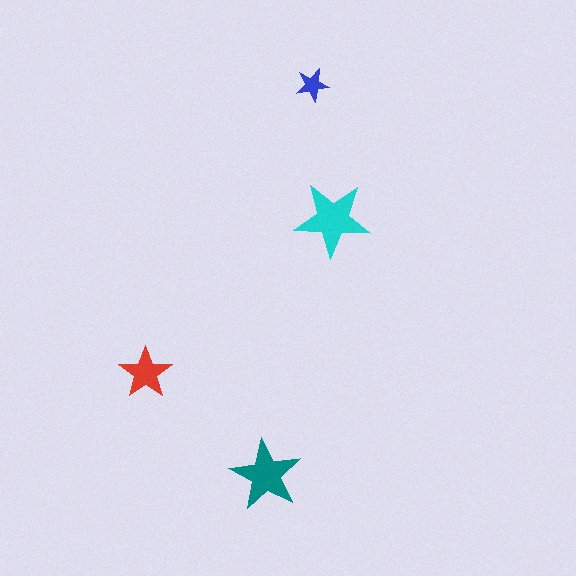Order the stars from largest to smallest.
the cyan one, the teal one, the red one, the blue one.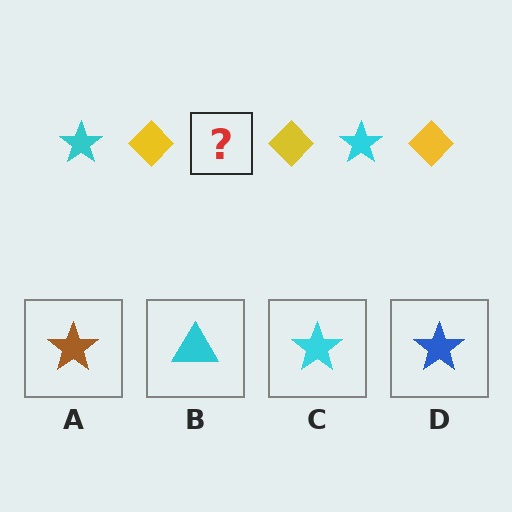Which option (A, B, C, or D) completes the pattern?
C.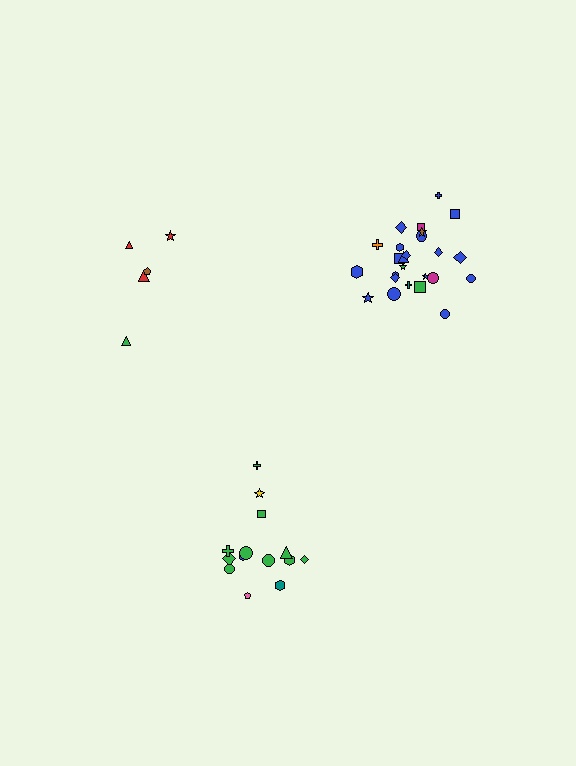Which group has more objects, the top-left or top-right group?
The top-right group.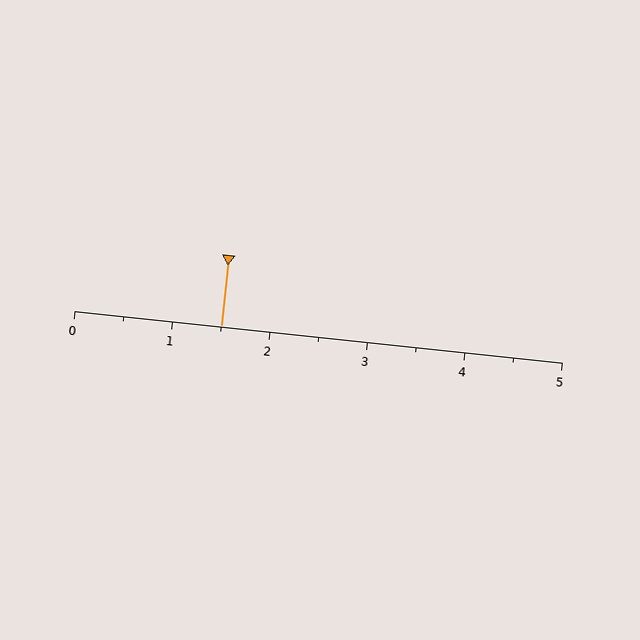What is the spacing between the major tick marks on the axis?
The major ticks are spaced 1 apart.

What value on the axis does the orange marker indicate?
The marker indicates approximately 1.5.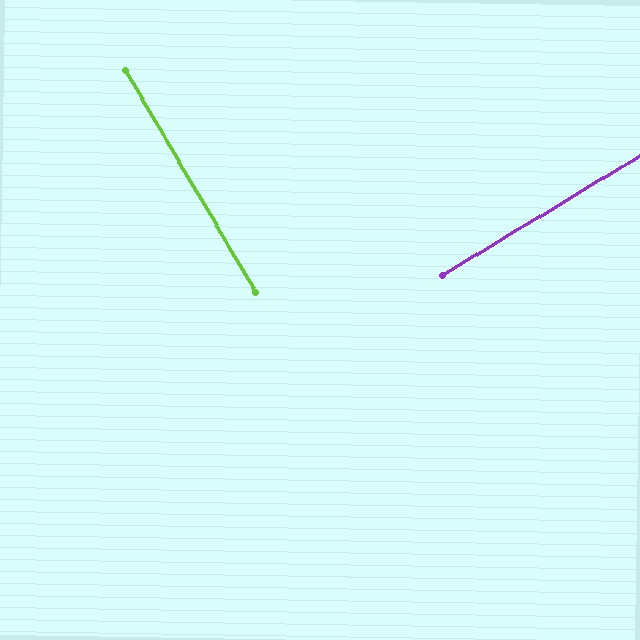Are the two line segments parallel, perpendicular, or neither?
Perpendicular — they meet at approximately 89°.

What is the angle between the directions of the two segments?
Approximately 89 degrees.